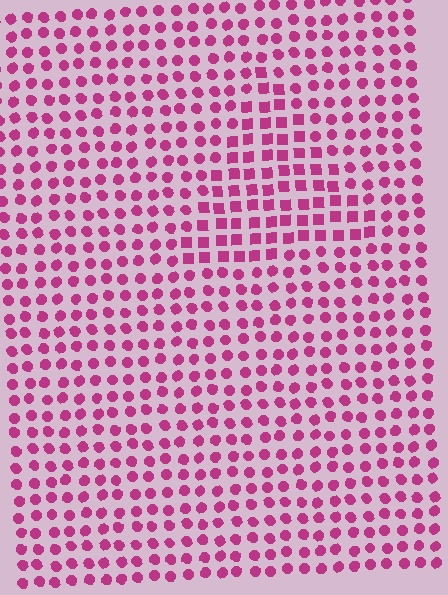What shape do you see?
I see a triangle.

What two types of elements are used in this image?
The image uses squares inside the triangle region and circles outside it.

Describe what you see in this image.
The image is filled with small magenta elements arranged in a uniform grid. A triangle-shaped region contains squares, while the surrounding area contains circles. The boundary is defined purely by the change in element shape.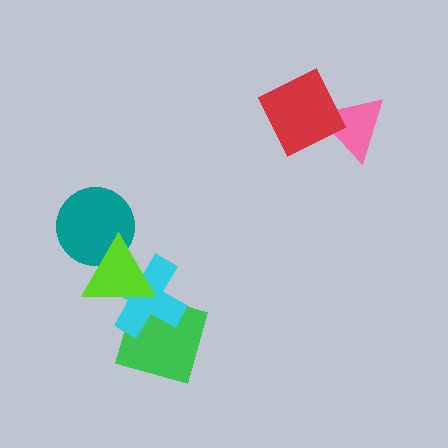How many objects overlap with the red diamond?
1 object overlaps with the red diamond.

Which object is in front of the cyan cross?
The lime triangle is in front of the cyan cross.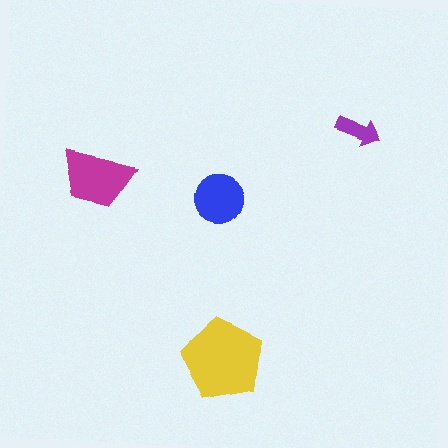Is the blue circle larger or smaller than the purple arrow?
Larger.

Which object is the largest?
The yellow pentagon.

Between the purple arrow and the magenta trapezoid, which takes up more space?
The magenta trapezoid.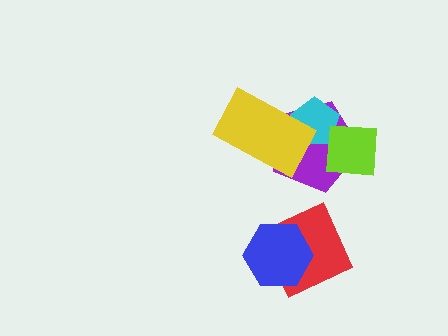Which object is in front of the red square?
The blue hexagon is in front of the red square.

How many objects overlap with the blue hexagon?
1 object overlaps with the blue hexagon.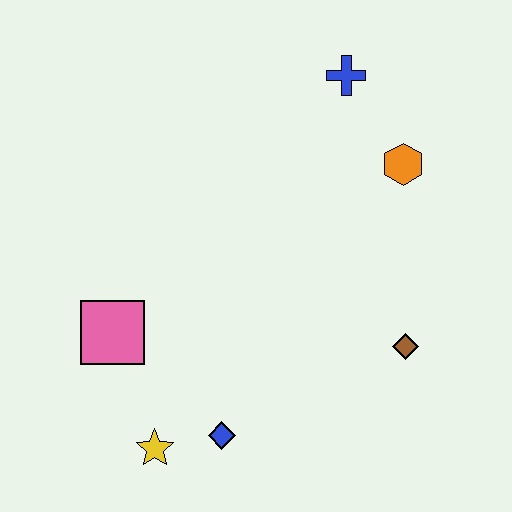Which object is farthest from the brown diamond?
The pink square is farthest from the brown diamond.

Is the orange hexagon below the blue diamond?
No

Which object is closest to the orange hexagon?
The blue cross is closest to the orange hexagon.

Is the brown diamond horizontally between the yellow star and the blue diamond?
No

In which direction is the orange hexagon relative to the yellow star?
The orange hexagon is above the yellow star.